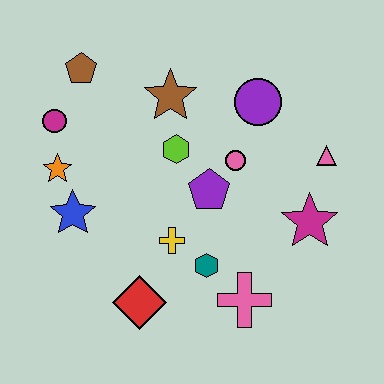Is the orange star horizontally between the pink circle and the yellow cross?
No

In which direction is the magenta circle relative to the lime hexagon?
The magenta circle is to the left of the lime hexagon.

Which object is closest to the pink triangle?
The magenta star is closest to the pink triangle.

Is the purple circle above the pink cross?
Yes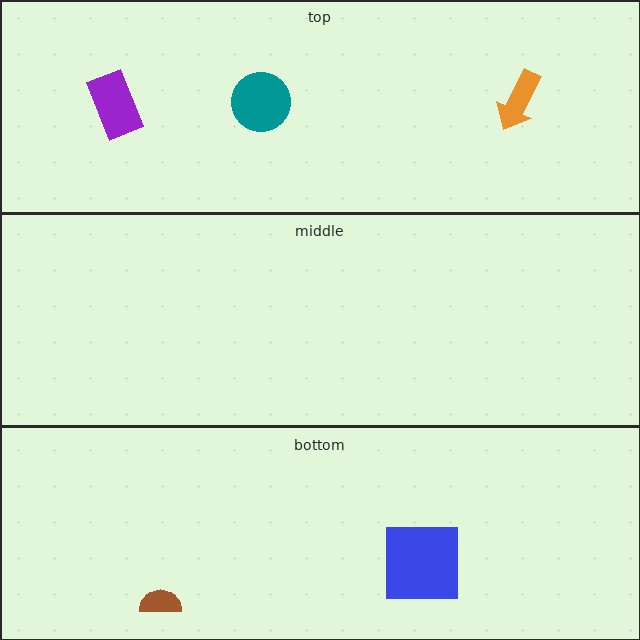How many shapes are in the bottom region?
2.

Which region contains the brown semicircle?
The bottom region.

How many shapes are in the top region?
3.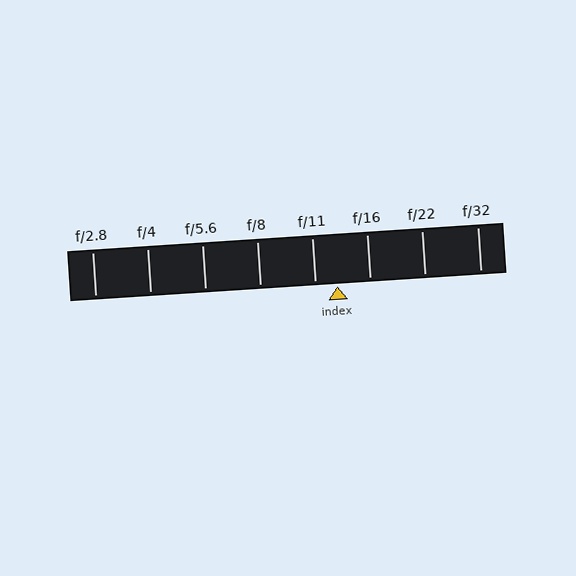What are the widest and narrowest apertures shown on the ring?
The widest aperture shown is f/2.8 and the narrowest is f/32.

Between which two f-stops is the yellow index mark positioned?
The index mark is between f/11 and f/16.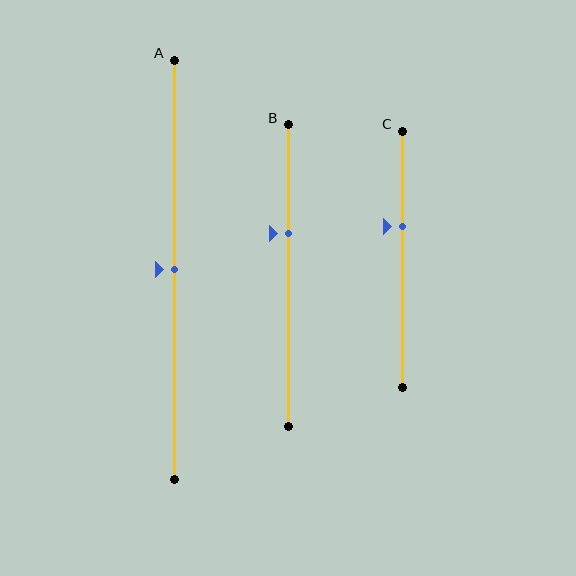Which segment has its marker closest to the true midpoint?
Segment A has its marker closest to the true midpoint.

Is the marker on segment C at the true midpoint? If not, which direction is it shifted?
No, the marker on segment C is shifted upward by about 13% of the segment length.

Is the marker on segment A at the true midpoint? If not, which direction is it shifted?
Yes, the marker on segment A is at the true midpoint.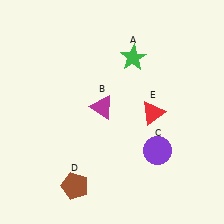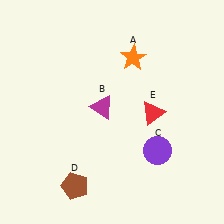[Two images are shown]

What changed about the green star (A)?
In Image 1, A is green. In Image 2, it changed to orange.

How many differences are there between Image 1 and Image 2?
There is 1 difference between the two images.